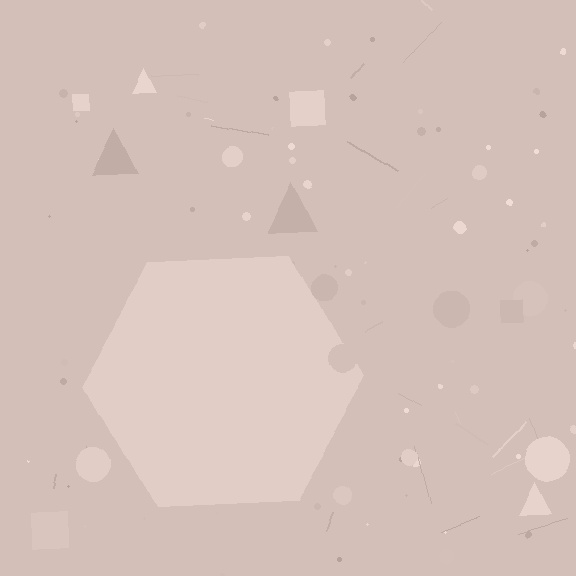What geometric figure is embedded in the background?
A hexagon is embedded in the background.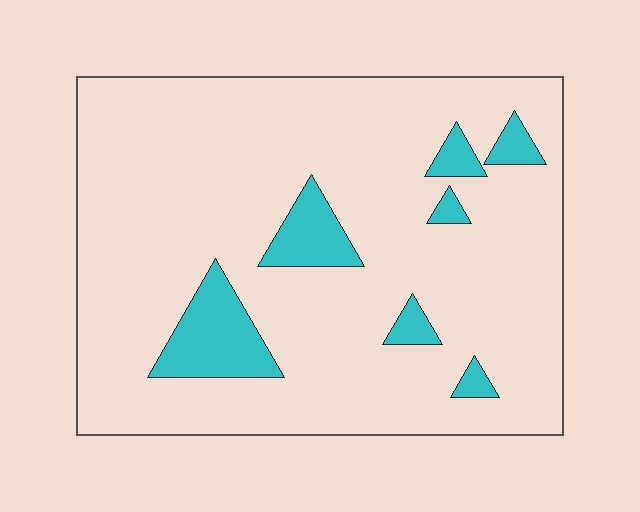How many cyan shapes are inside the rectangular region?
7.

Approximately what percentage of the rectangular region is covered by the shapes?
Approximately 10%.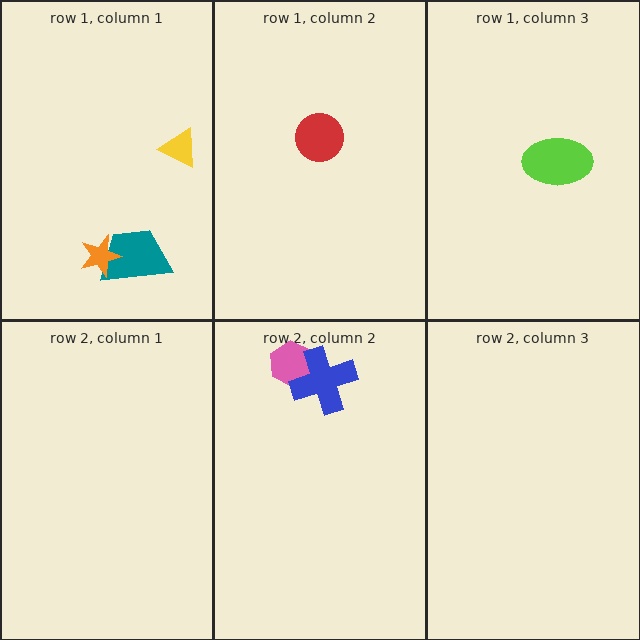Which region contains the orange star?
The row 1, column 1 region.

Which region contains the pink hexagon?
The row 2, column 2 region.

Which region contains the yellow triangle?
The row 1, column 1 region.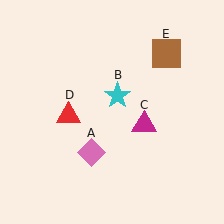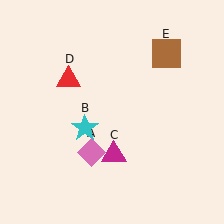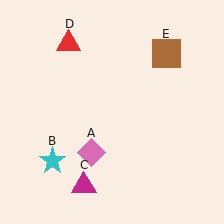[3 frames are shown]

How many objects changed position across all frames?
3 objects changed position: cyan star (object B), magenta triangle (object C), red triangle (object D).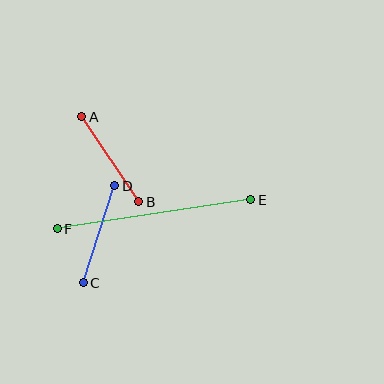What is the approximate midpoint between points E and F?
The midpoint is at approximately (154, 214) pixels.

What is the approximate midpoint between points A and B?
The midpoint is at approximately (110, 159) pixels.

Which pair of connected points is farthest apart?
Points E and F are farthest apart.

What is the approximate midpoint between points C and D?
The midpoint is at approximately (99, 234) pixels.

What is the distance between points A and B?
The distance is approximately 102 pixels.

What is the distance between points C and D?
The distance is approximately 102 pixels.